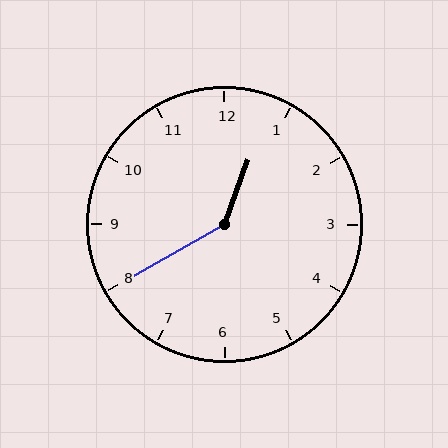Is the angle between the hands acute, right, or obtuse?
It is obtuse.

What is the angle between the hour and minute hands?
Approximately 140 degrees.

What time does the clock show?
12:40.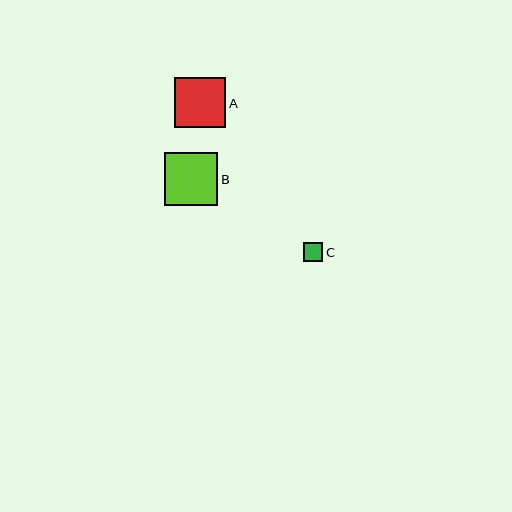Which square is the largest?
Square B is the largest with a size of approximately 53 pixels.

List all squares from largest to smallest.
From largest to smallest: B, A, C.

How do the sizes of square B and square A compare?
Square B and square A are approximately the same size.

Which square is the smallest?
Square C is the smallest with a size of approximately 19 pixels.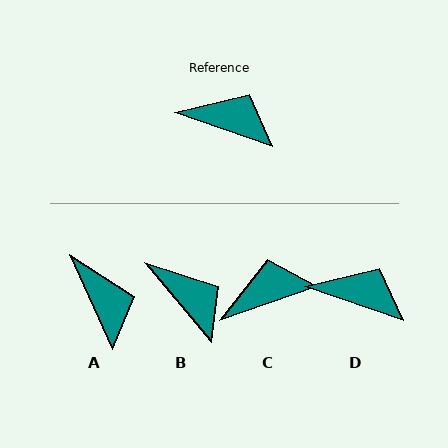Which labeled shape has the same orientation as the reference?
D.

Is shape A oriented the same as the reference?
No, it is off by about 46 degrees.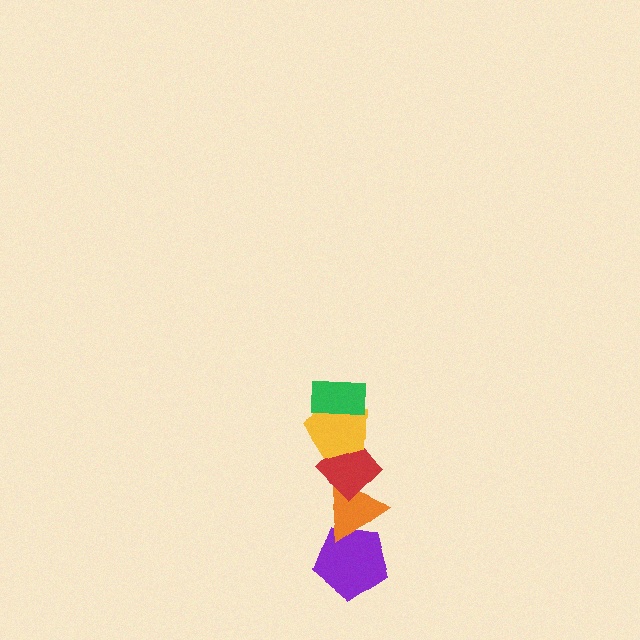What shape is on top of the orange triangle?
The red diamond is on top of the orange triangle.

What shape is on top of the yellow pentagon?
The green rectangle is on top of the yellow pentagon.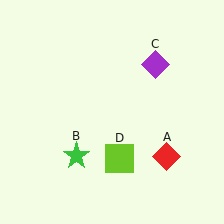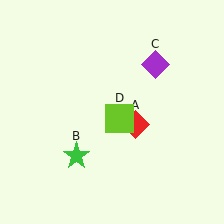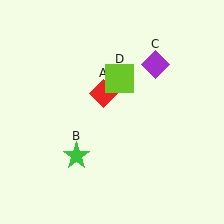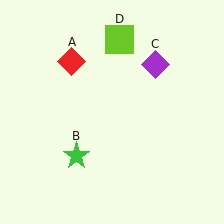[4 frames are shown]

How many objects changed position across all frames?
2 objects changed position: red diamond (object A), lime square (object D).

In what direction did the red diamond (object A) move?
The red diamond (object A) moved up and to the left.